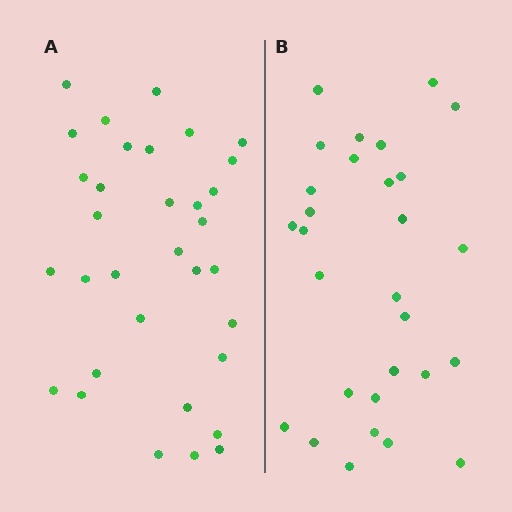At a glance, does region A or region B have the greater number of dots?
Region A (the left region) has more dots.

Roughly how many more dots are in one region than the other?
Region A has about 4 more dots than region B.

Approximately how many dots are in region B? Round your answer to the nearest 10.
About 30 dots. (The exact count is 29, which rounds to 30.)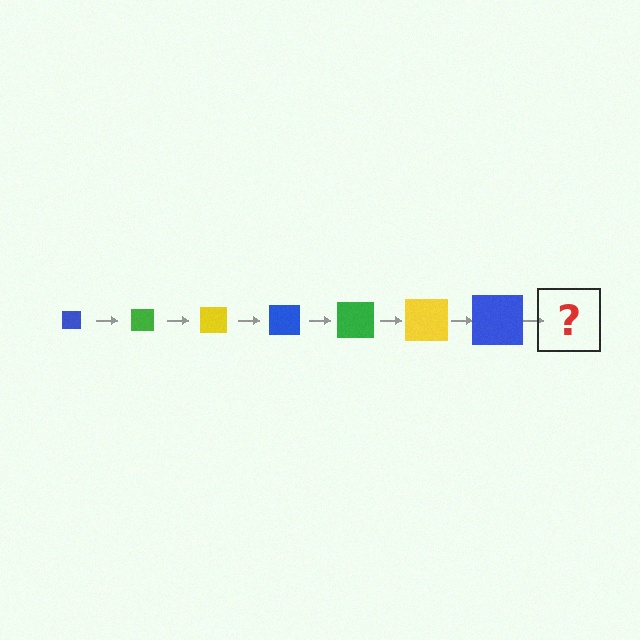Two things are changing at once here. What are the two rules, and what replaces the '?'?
The two rules are that the square grows larger each step and the color cycles through blue, green, and yellow. The '?' should be a green square, larger than the previous one.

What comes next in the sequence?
The next element should be a green square, larger than the previous one.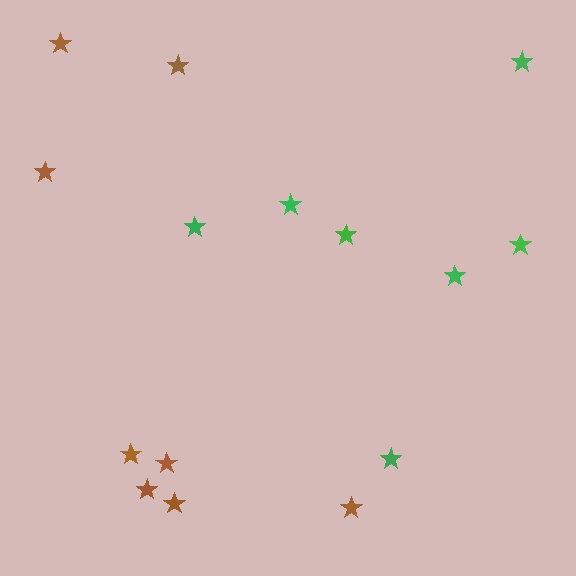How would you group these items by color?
There are 2 groups: one group of green stars (7) and one group of brown stars (8).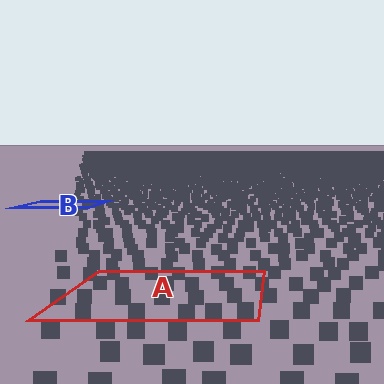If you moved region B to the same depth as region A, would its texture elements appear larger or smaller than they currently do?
They would appear larger. At a closer depth, the same texture elements are projected at a bigger on-screen size.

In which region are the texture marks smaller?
The texture marks are smaller in region B, because it is farther away.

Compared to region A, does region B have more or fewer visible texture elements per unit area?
Region B has more texture elements per unit area — they are packed more densely because it is farther away.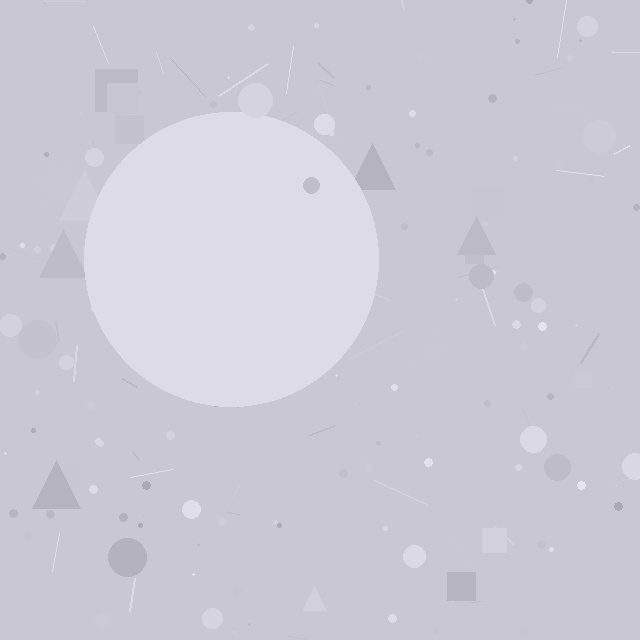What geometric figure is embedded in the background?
A circle is embedded in the background.